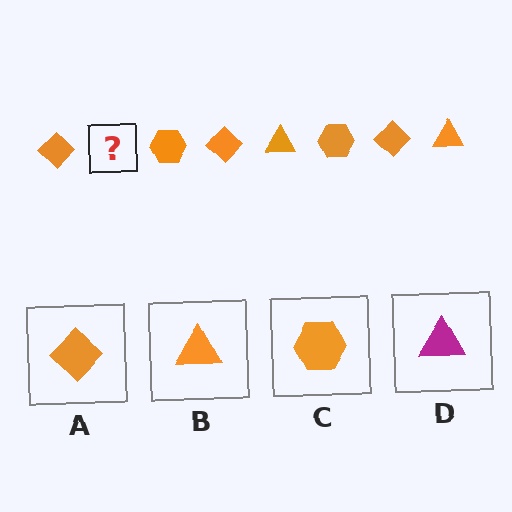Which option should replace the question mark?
Option B.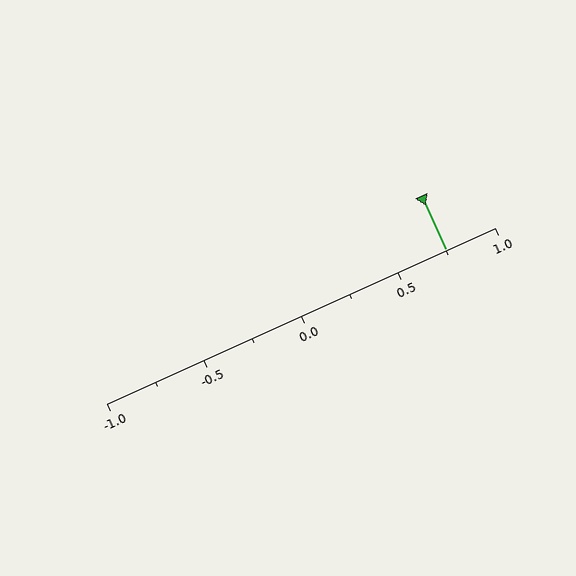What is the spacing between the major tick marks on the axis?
The major ticks are spaced 0.5 apart.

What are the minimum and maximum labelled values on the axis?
The axis runs from -1.0 to 1.0.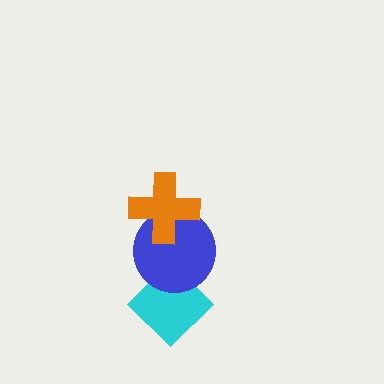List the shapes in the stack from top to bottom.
From top to bottom: the orange cross, the blue circle, the cyan diamond.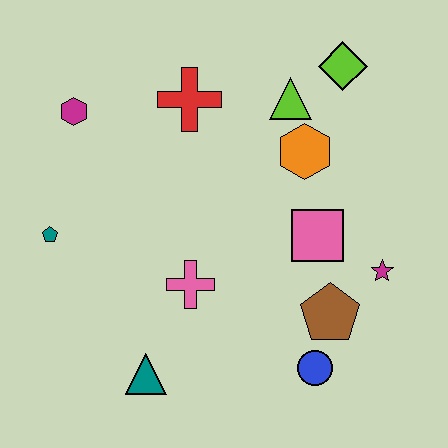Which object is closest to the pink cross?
The teal triangle is closest to the pink cross.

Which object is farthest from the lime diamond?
The teal triangle is farthest from the lime diamond.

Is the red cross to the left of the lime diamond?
Yes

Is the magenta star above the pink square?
No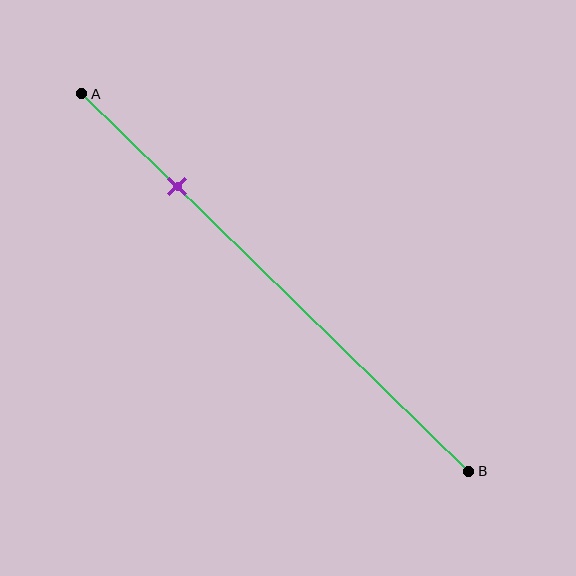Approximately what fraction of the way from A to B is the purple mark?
The purple mark is approximately 25% of the way from A to B.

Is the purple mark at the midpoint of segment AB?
No, the mark is at about 25% from A, not at the 50% midpoint.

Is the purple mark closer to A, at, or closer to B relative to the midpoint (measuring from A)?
The purple mark is closer to point A than the midpoint of segment AB.